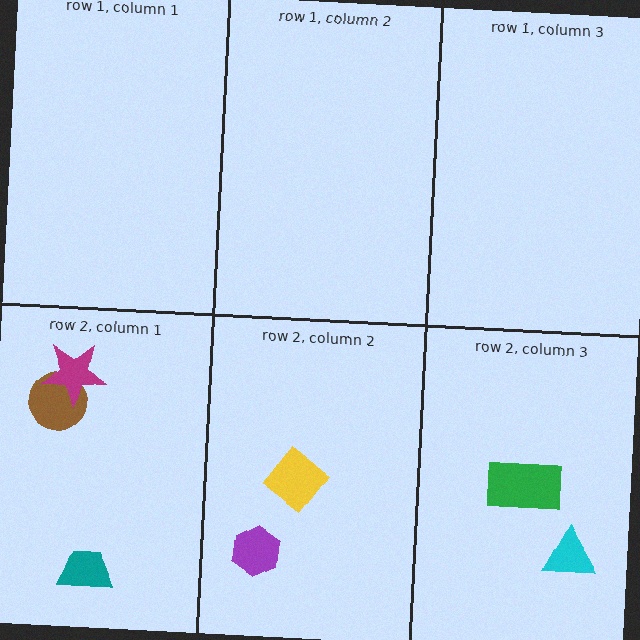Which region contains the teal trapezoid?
The row 2, column 1 region.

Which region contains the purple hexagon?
The row 2, column 2 region.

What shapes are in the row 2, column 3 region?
The cyan triangle, the green rectangle.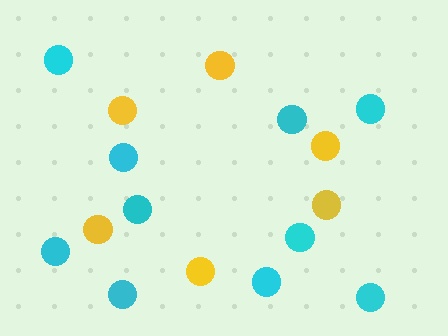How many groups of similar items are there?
There are 2 groups: one group of yellow circles (6) and one group of cyan circles (10).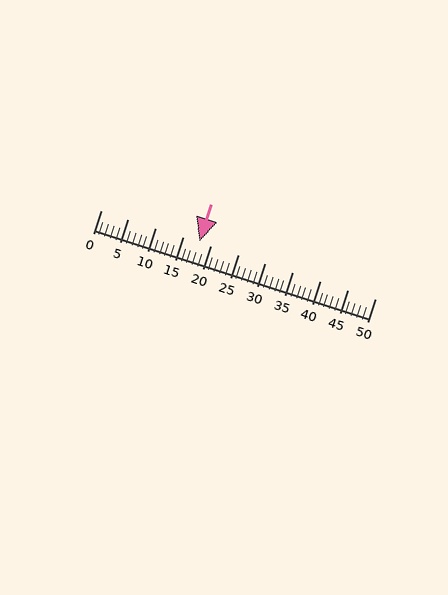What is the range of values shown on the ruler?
The ruler shows values from 0 to 50.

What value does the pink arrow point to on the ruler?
The pink arrow points to approximately 18.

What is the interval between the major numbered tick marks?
The major tick marks are spaced 5 units apart.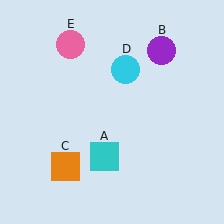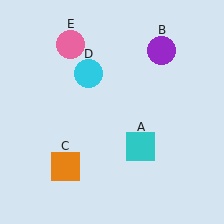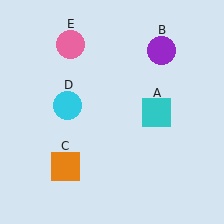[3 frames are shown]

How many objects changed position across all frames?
2 objects changed position: cyan square (object A), cyan circle (object D).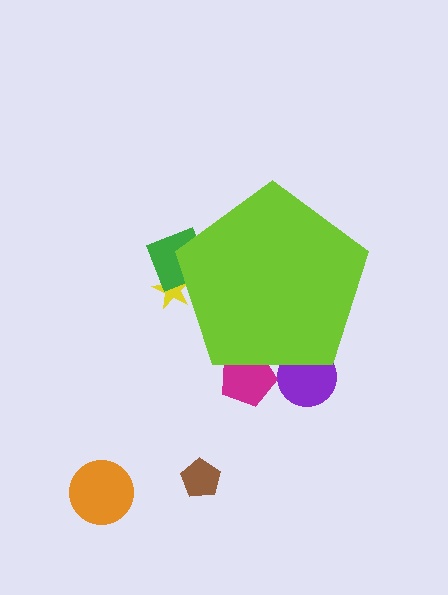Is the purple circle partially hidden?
Yes, the purple circle is partially hidden behind the lime pentagon.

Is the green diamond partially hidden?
Yes, the green diamond is partially hidden behind the lime pentagon.